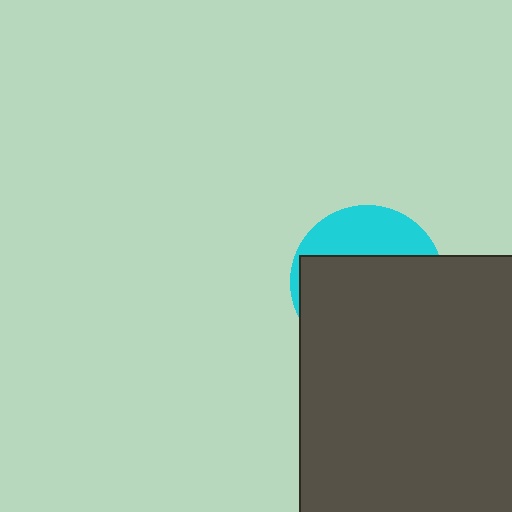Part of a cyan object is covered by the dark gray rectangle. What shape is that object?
It is a circle.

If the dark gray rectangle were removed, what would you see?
You would see the complete cyan circle.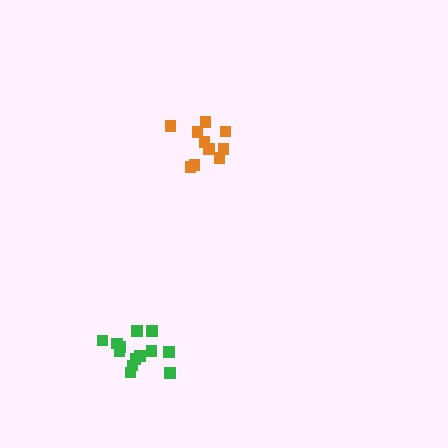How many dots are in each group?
Group 1: 13 dots, Group 2: 10 dots (23 total).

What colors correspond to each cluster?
The clusters are colored: green, orange.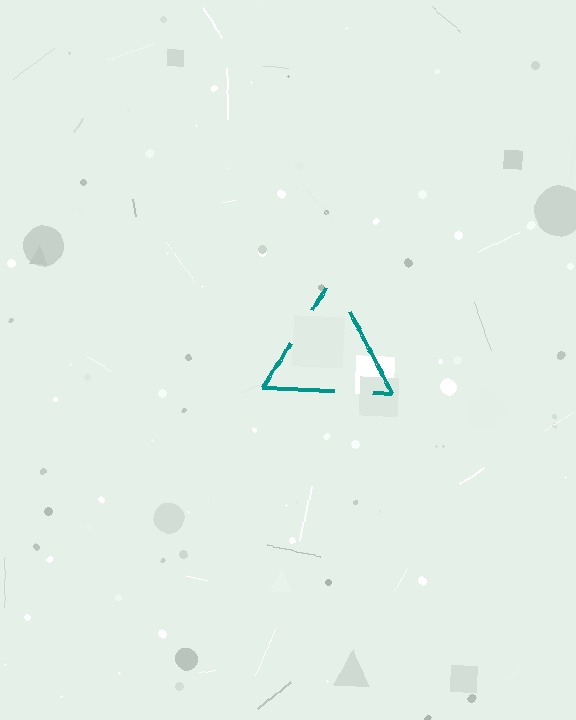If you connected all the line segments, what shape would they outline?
They would outline a triangle.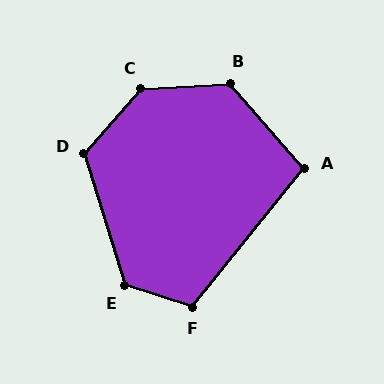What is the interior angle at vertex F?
Approximately 111 degrees (obtuse).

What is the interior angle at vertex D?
Approximately 121 degrees (obtuse).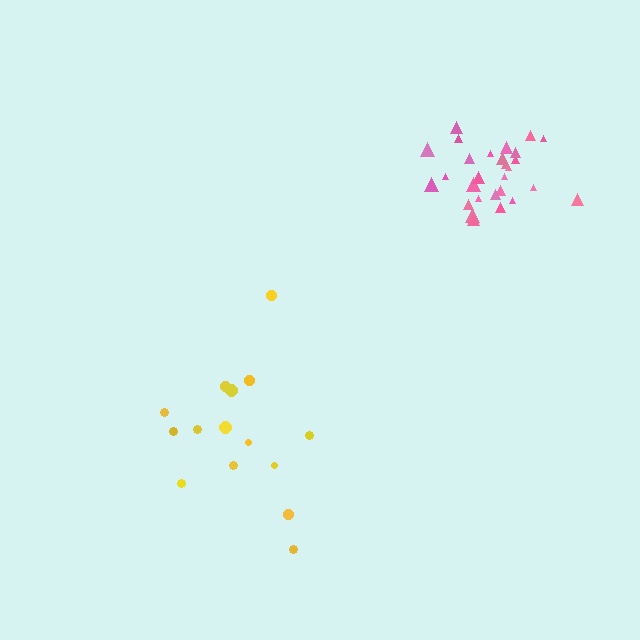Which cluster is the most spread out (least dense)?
Yellow.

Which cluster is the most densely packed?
Pink.